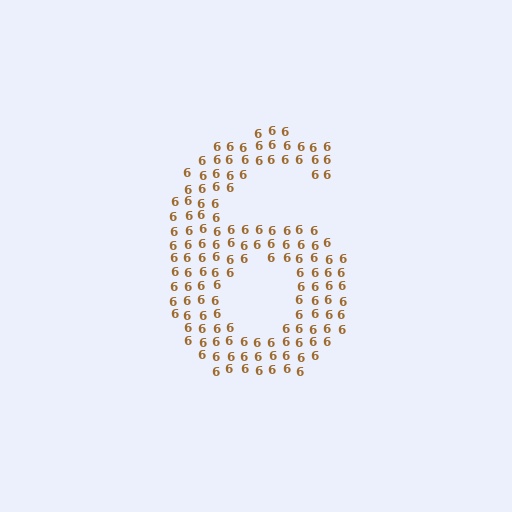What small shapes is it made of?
It is made of small digit 6's.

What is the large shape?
The large shape is the digit 6.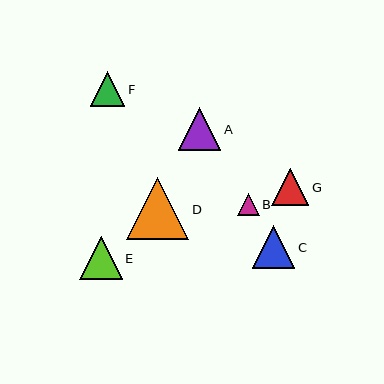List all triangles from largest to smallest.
From largest to smallest: D, A, C, E, G, F, B.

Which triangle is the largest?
Triangle D is the largest with a size of approximately 62 pixels.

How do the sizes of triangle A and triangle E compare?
Triangle A and triangle E are approximately the same size.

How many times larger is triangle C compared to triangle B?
Triangle C is approximately 1.9 times the size of triangle B.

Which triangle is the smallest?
Triangle B is the smallest with a size of approximately 22 pixels.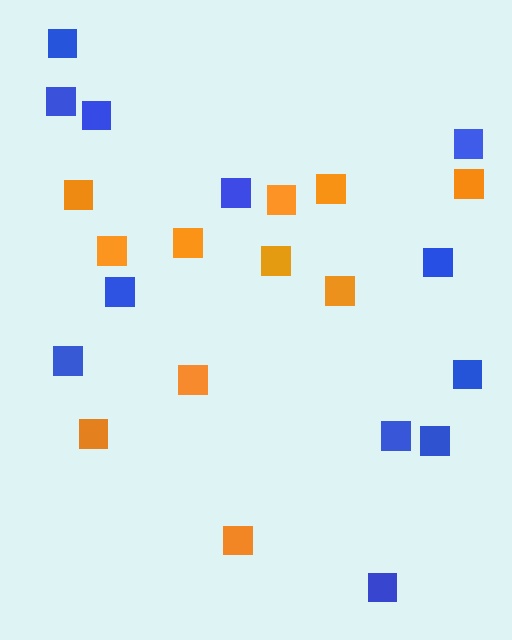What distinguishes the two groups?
There are 2 groups: one group of orange squares (11) and one group of blue squares (12).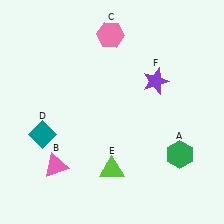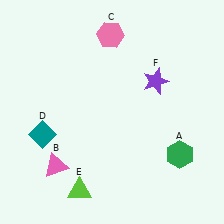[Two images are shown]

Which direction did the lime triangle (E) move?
The lime triangle (E) moved left.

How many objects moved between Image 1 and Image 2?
1 object moved between the two images.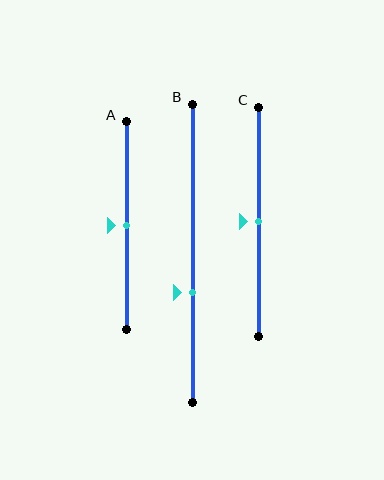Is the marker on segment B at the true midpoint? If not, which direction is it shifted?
No, the marker on segment B is shifted downward by about 13% of the segment length.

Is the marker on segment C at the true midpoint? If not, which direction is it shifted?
Yes, the marker on segment C is at the true midpoint.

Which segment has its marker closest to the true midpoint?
Segment A has its marker closest to the true midpoint.